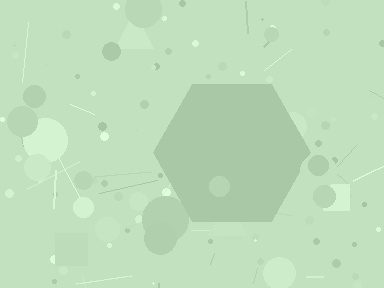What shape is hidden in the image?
A hexagon is hidden in the image.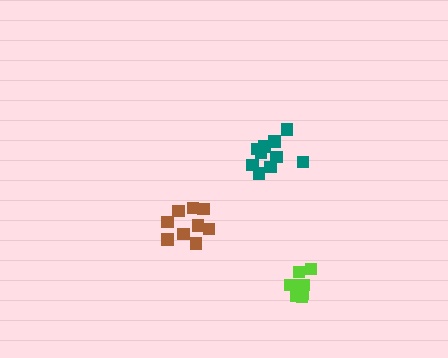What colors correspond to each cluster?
The clusters are colored: brown, teal, lime.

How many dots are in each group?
Group 1: 9 dots, Group 2: 10 dots, Group 3: 8 dots (27 total).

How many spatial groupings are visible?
There are 3 spatial groupings.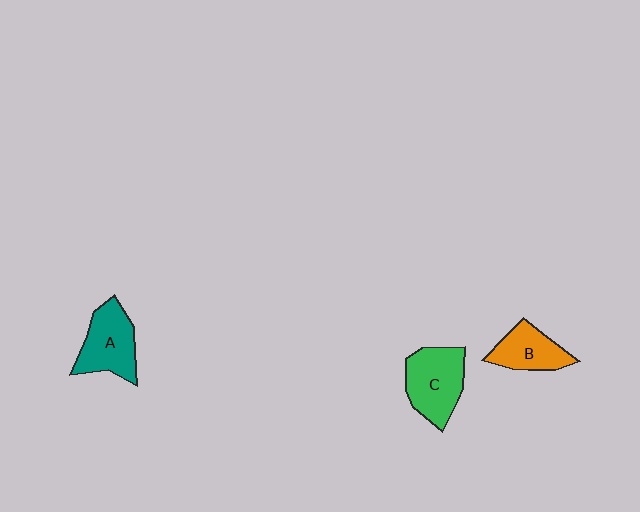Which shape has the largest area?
Shape C (green).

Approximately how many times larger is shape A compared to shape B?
Approximately 1.3 times.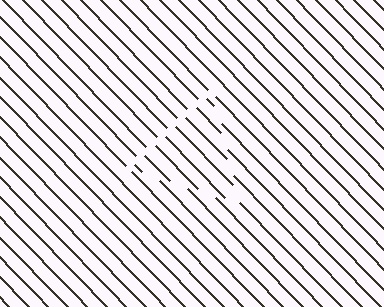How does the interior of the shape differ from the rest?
The interior of the shape contains the same grating, shifted by half a period — the contour is defined by the phase discontinuity where line-ends from the inner and outer gratings abut.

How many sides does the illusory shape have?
3 sides — the line-ends trace a triangle.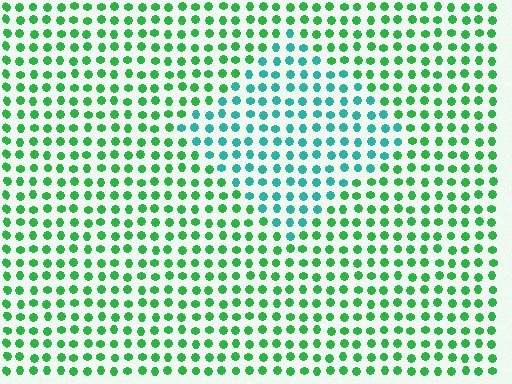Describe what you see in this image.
The image is filled with small green elements in a uniform arrangement. A diamond-shaped region is visible where the elements are tinted to a slightly different hue, forming a subtle color boundary.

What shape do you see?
I see a diamond.